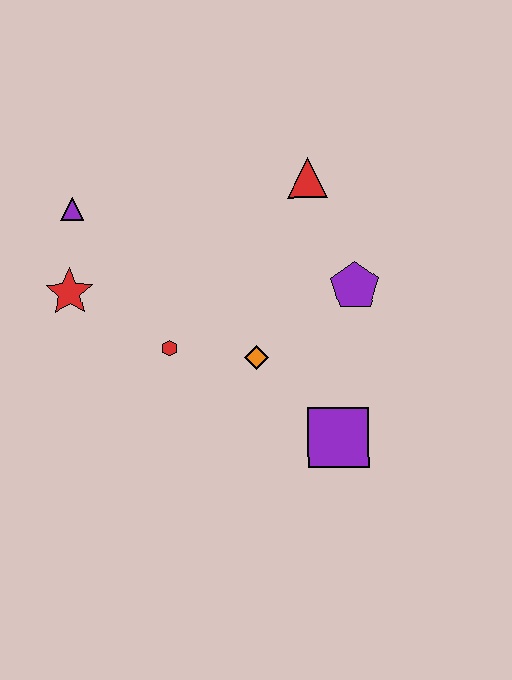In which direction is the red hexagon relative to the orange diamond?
The red hexagon is to the left of the orange diamond.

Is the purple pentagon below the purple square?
No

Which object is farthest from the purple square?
The purple triangle is farthest from the purple square.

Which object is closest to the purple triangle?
The red star is closest to the purple triangle.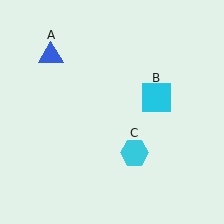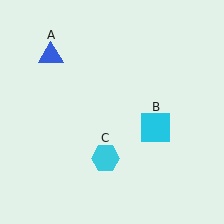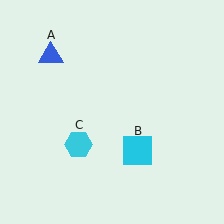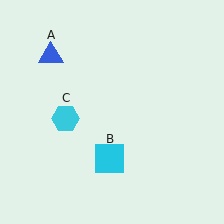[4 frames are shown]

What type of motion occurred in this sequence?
The cyan square (object B), cyan hexagon (object C) rotated clockwise around the center of the scene.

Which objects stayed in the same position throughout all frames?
Blue triangle (object A) remained stationary.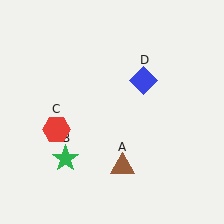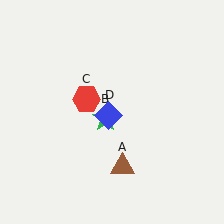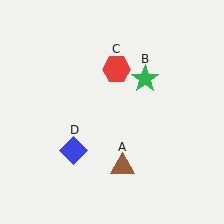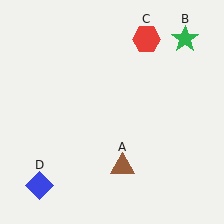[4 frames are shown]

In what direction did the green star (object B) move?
The green star (object B) moved up and to the right.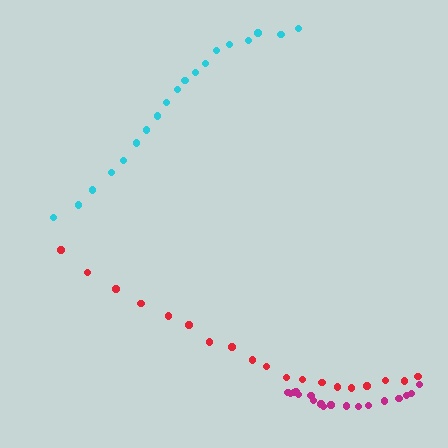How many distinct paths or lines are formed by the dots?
There are 3 distinct paths.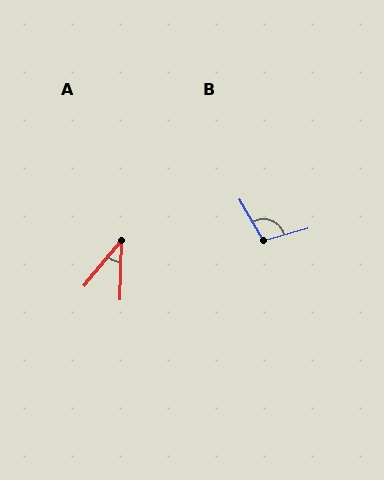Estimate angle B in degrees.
Approximately 104 degrees.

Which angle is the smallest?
A, at approximately 38 degrees.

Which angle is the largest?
B, at approximately 104 degrees.